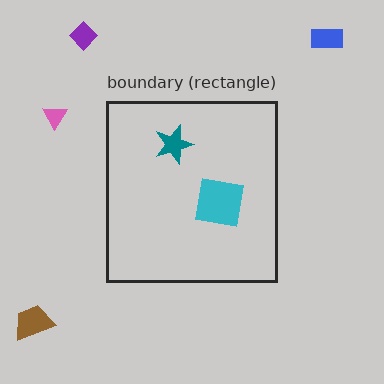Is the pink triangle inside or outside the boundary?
Outside.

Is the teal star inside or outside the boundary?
Inside.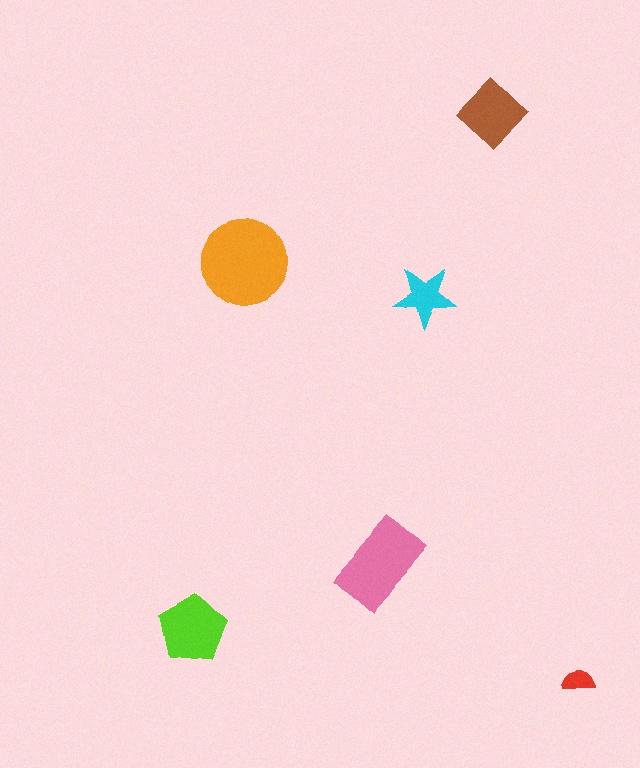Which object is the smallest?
The red semicircle.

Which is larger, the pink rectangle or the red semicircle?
The pink rectangle.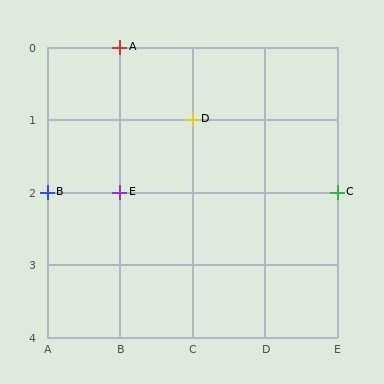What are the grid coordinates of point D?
Point D is at grid coordinates (C, 1).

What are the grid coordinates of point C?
Point C is at grid coordinates (E, 2).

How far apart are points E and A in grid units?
Points E and A are 2 rows apart.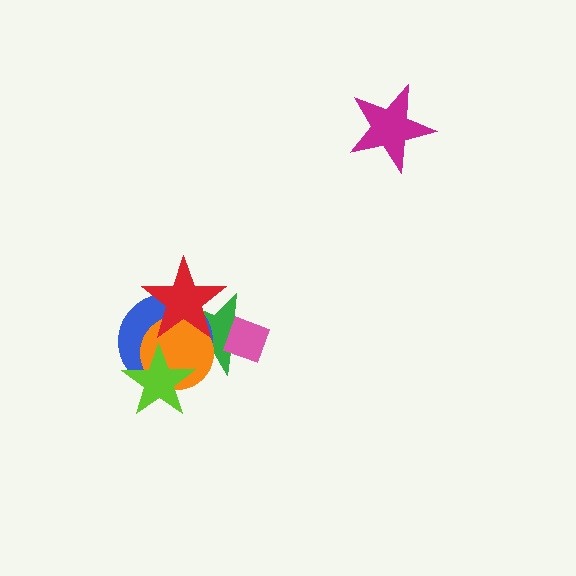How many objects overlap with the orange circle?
4 objects overlap with the orange circle.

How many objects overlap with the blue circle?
4 objects overlap with the blue circle.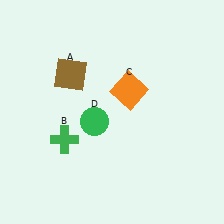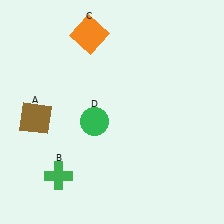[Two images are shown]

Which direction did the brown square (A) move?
The brown square (A) moved down.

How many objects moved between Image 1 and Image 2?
3 objects moved between the two images.